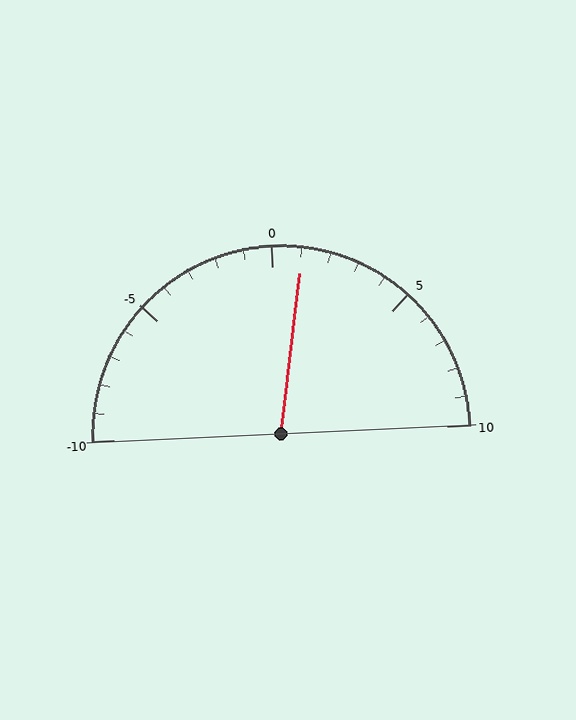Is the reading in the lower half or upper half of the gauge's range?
The reading is in the upper half of the range (-10 to 10).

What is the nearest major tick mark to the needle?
The nearest major tick mark is 0.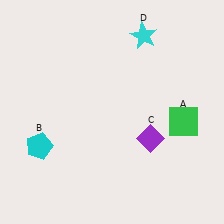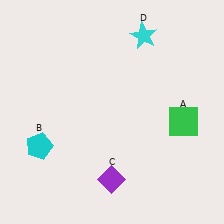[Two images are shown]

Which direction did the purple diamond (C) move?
The purple diamond (C) moved down.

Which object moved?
The purple diamond (C) moved down.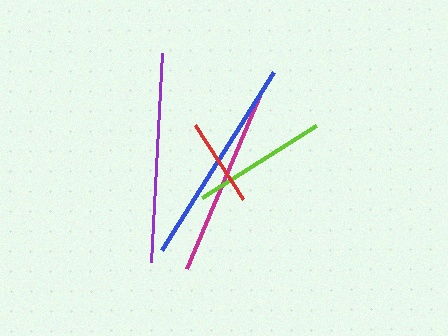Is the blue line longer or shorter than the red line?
The blue line is longer than the red line.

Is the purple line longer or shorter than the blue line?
The blue line is longer than the purple line.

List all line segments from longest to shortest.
From longest to shortest: blue, purple, magenta, lime, red.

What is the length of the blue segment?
The blue segment is approximately 210 pixels long.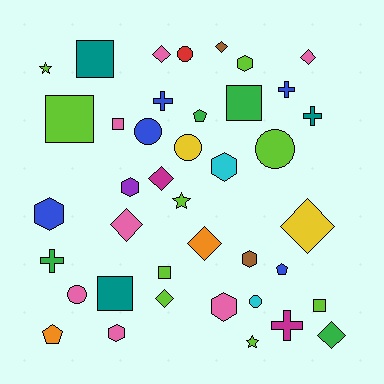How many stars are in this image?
There are 3 stars.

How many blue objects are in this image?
There are 5 blue objects.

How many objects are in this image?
There are 40 objects.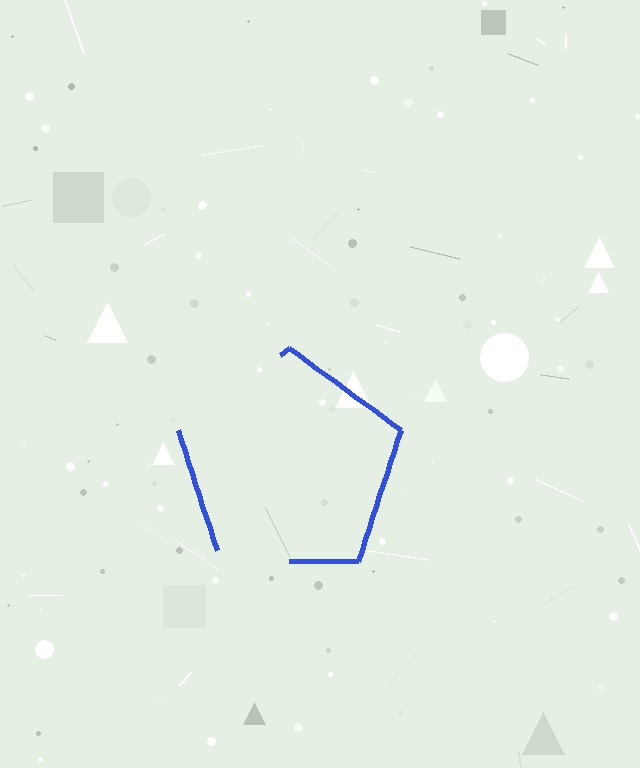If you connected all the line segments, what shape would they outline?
They would outline a pentagon.